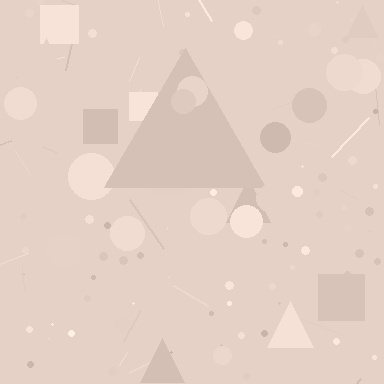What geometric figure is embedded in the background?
A triangle is embedded in the background.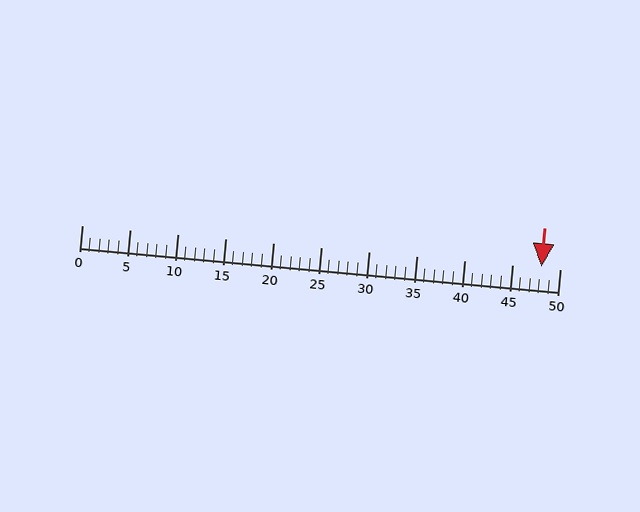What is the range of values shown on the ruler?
The ruler shows values from 0 to 50.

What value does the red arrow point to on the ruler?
The red arrow points to approximately 48.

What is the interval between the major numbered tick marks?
The major tick marks are spaced 5 units apart.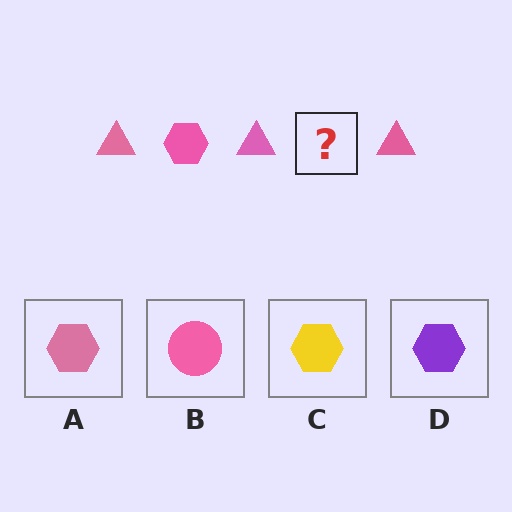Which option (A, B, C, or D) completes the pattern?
A.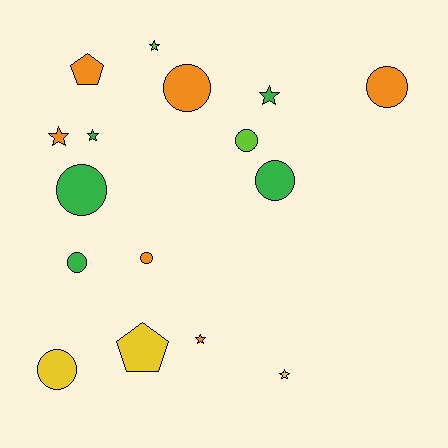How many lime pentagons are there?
There are no lime pentagons.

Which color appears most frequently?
Orange, with 6 objects.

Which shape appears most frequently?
Circle, with 8 objects.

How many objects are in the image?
There are 16 objects.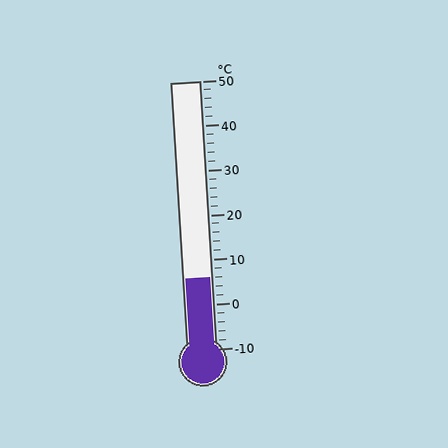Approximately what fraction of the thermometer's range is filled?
The thermometer is filled to approximately 25% of its range.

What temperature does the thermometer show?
The thermometer shows approximately 6°C.